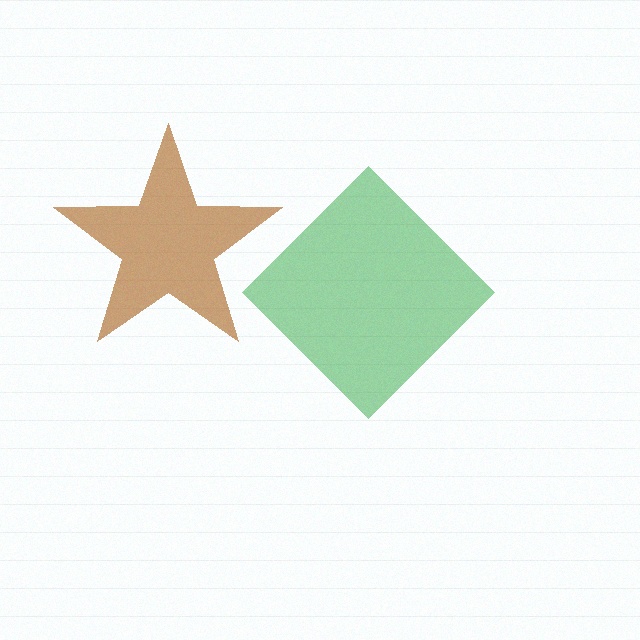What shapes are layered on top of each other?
The layered shapes are: a green diamond, a brown star.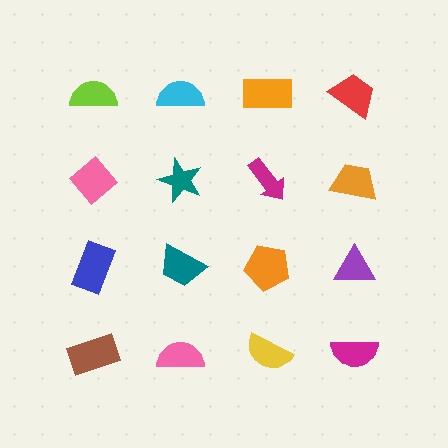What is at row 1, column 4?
A red trapezoid.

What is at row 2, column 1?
A pink diamond.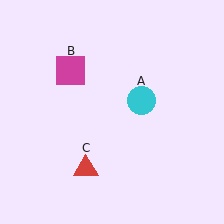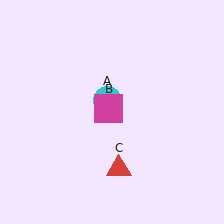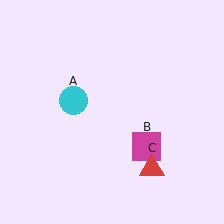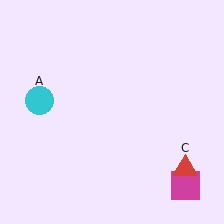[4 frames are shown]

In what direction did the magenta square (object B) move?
The magenta square (object B) moved down and to the right.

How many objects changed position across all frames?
3 objects changed position: cyan circle (object A), magenta square (object B), red triangle (object C).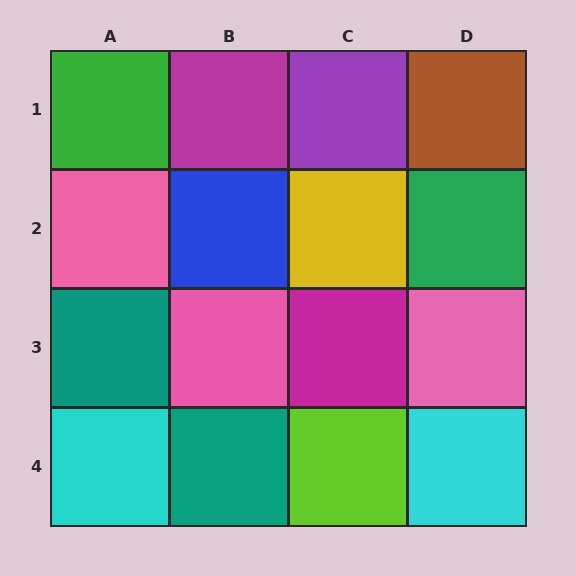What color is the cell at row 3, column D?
Pink.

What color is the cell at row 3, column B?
Pink.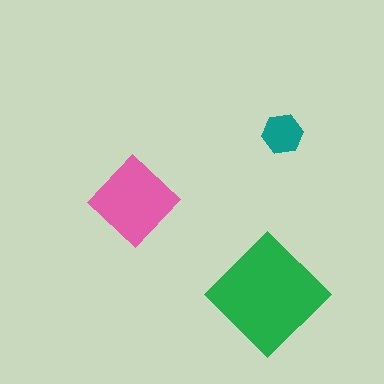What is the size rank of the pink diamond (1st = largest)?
2nd.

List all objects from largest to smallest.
The green diamond, the pink diamond, the teal hexagon.